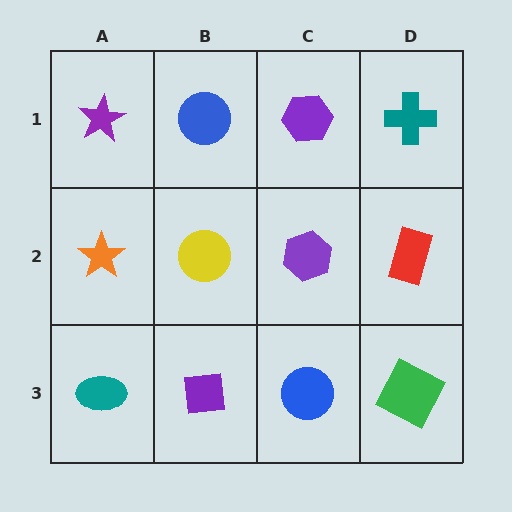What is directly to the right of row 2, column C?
A red rectangle.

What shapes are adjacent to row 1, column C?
A purple hexagon (row 2, column C), a blue circle (row 1, column B), a teal cross (row 1, column D).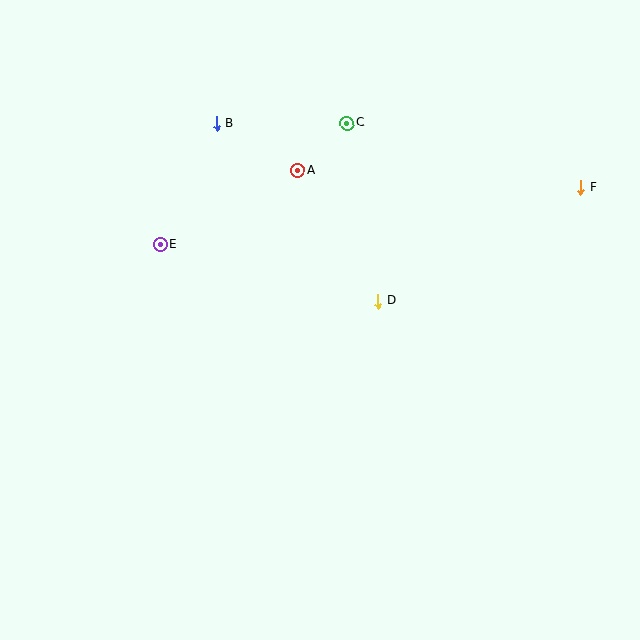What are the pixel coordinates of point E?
Point E is at (160, 244).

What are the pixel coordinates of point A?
Point A is at (298, 171).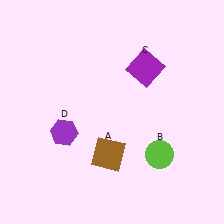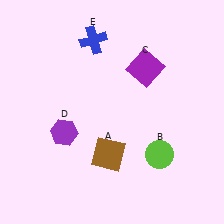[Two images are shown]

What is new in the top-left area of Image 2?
A blue cross (E) was added in the top-left area of Image 2.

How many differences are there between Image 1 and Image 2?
There is 1 difference between the two images.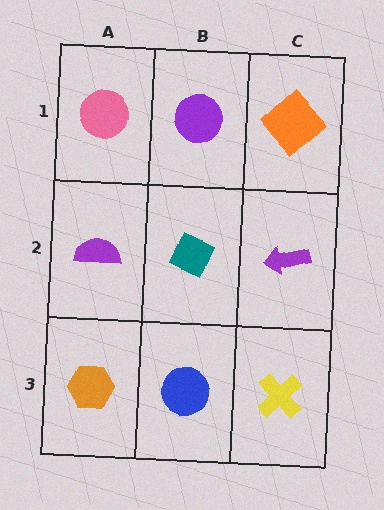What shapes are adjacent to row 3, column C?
A purple arrow (row 2, column C), a blue circle (row 3, column B).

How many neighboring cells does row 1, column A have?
2.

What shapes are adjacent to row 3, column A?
A purple semicircle (row 2, column A), a blue circle (row 3, column B).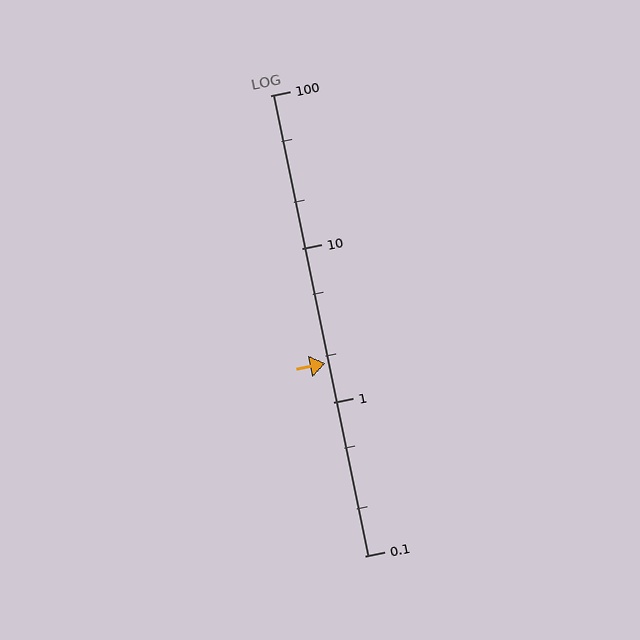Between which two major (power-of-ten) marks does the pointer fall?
The pointer is between 1 and 10.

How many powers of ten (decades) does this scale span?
The scale spans 3 decades, from 0.1 to 100.